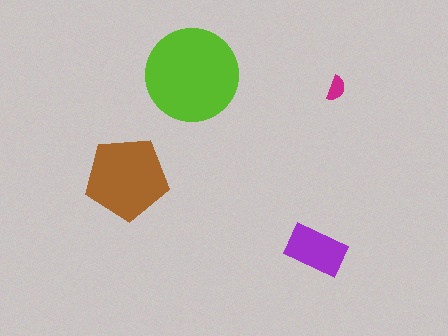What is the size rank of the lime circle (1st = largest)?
1st.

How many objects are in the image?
There are 4 objects in the image.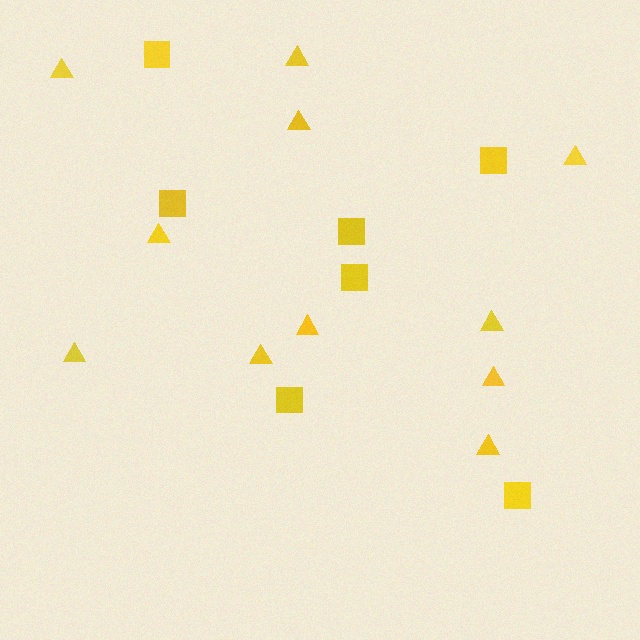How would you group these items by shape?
There are 2 groups: one group of squares (7) and one group of triangles (11).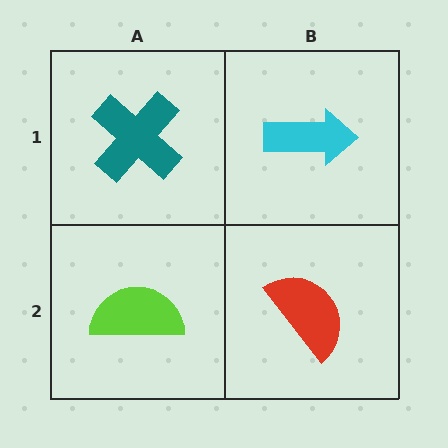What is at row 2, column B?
A red semicircle.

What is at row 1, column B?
A cyan arrow.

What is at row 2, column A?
A lime semicircle.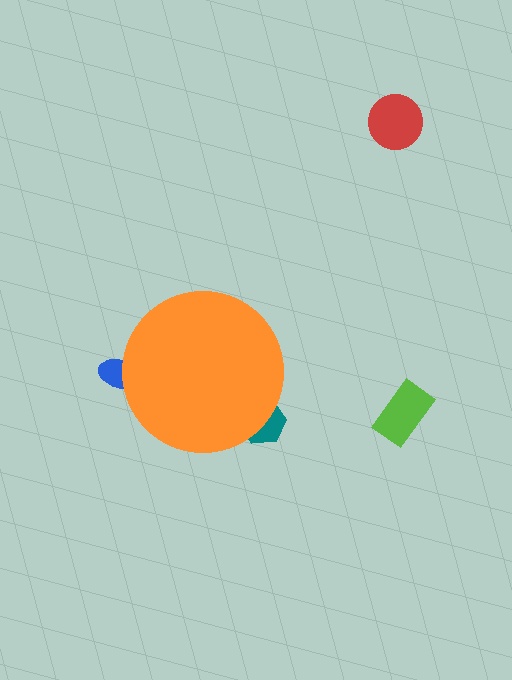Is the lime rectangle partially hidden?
No, the lime rectangle is fully visible.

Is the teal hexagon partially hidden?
Yes, the teal hexagon is partially hidden behind the orange circle.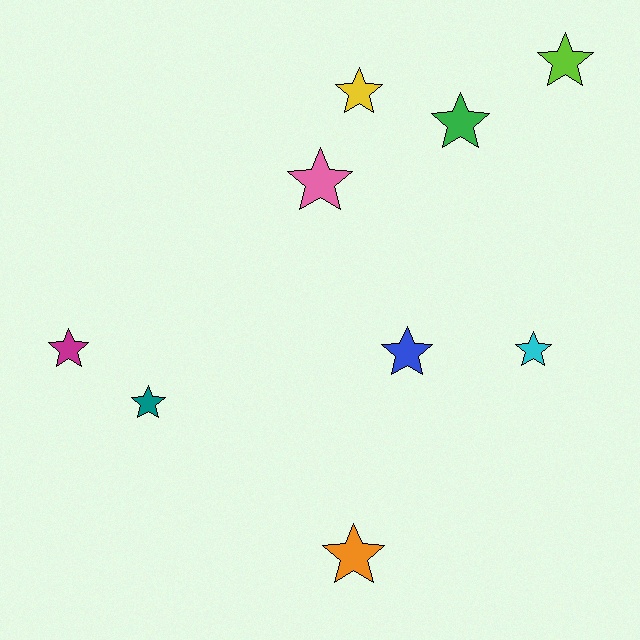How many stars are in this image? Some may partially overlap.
There are 9 stars.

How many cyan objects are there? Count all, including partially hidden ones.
There is 1 cyan object.